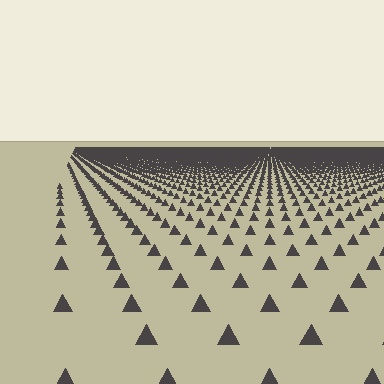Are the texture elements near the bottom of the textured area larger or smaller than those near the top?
Larger. Near the bottom, elements are closer to the viewer and appear at a bigger on-screen size.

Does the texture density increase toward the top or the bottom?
Density increases toward the top.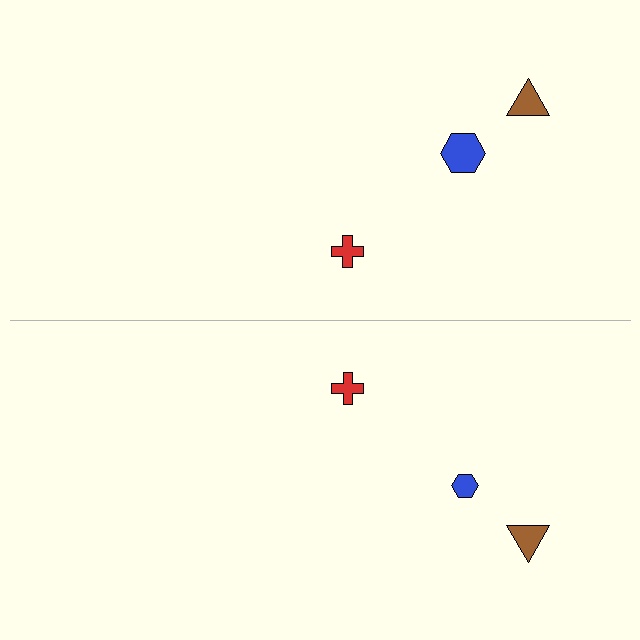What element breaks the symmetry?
The blue hexagon on the bottom side has a different size than its mirror counterpart.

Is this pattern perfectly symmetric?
No, the pattern is not perfectly symmetric. The blue hexagon on the bottom side has a different size than its mirror counterpart.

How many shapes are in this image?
There are 6 shapes in this image.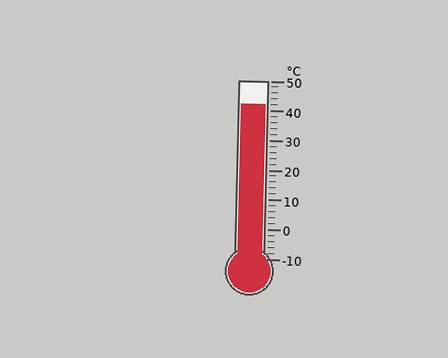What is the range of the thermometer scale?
The thermometer scale ranges from -10°C to 50°C.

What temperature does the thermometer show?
The thermometer shows approximately 42°C.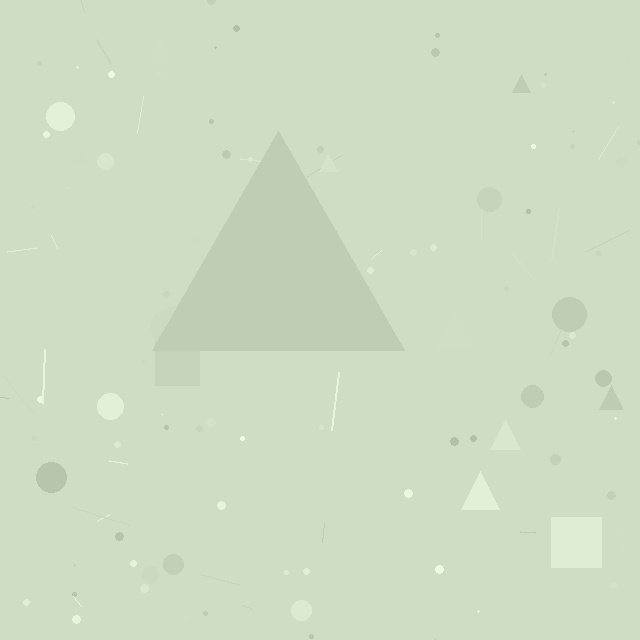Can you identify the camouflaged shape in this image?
The camouflaged shape is a triangle.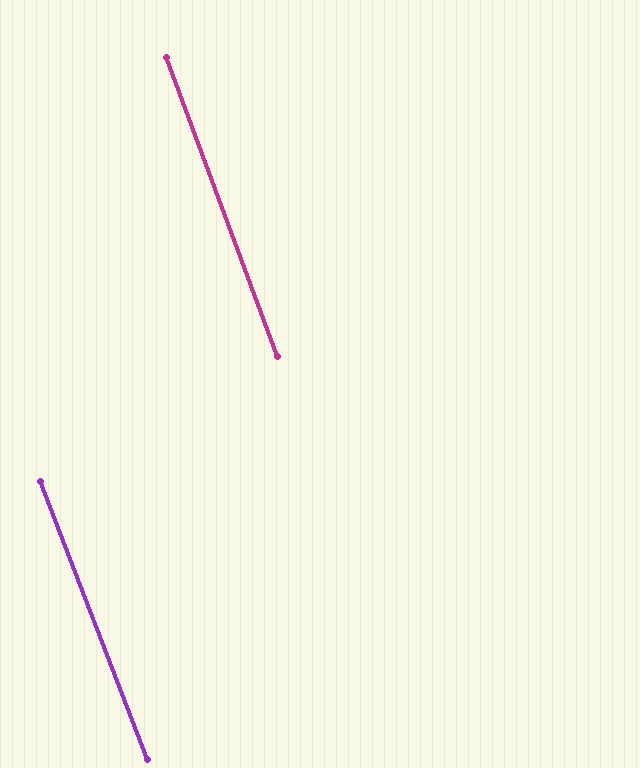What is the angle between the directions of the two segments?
Approximately 1 degree.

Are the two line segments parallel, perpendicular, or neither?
Parallel — their directions differ by only 0.6°.